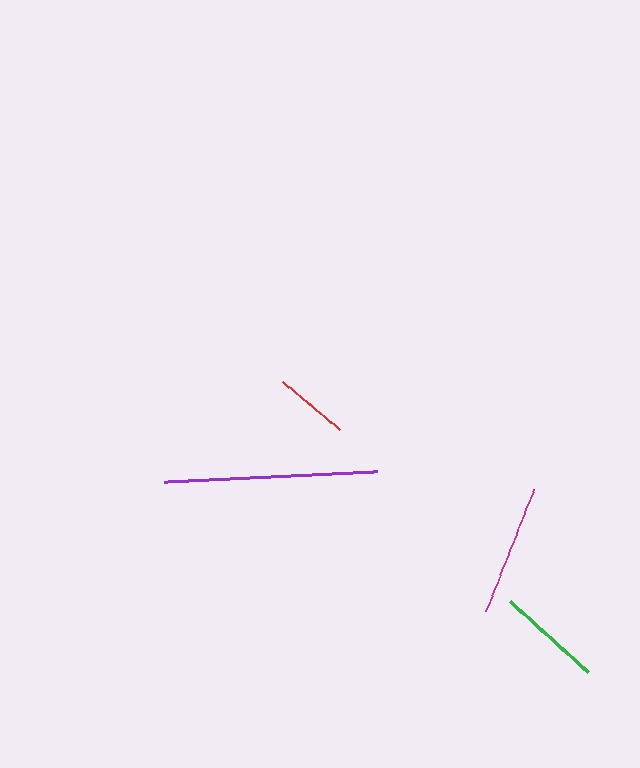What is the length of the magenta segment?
The magenta segment is approximately 131 pixels long.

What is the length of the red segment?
The red segment is approximately 75 pixels long.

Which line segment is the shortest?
The red line is the shortest at approximately 75 pixels.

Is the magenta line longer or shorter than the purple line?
The purple line is longer than the magenta line.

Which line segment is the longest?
The purple line is the longest at approximately 214 pixels.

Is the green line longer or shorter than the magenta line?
The magenta line is longer than the green line.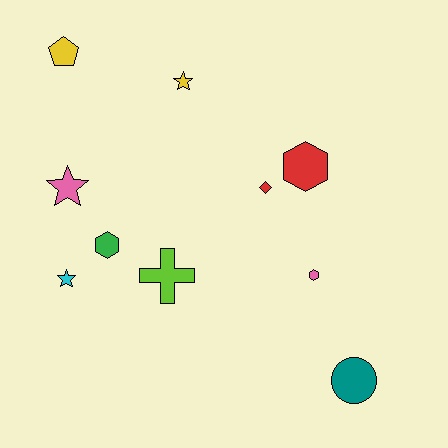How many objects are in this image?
There are 10 objects.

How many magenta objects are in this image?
There are no magenta objects.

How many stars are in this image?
There are 3 stars.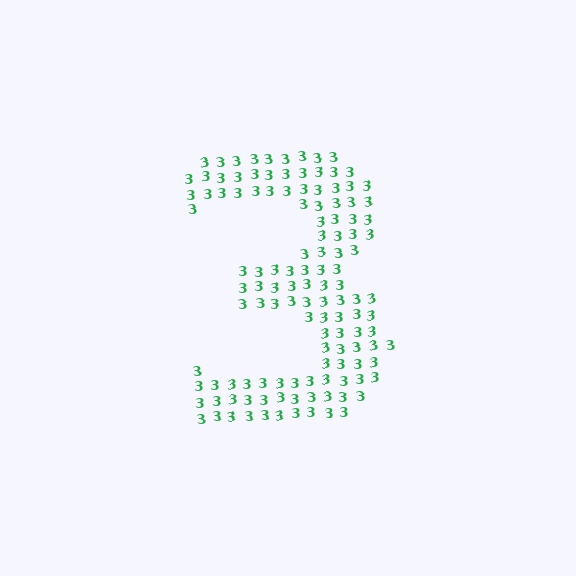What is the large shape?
The large shape is the digit 3.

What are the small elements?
The small elements are digit 3's.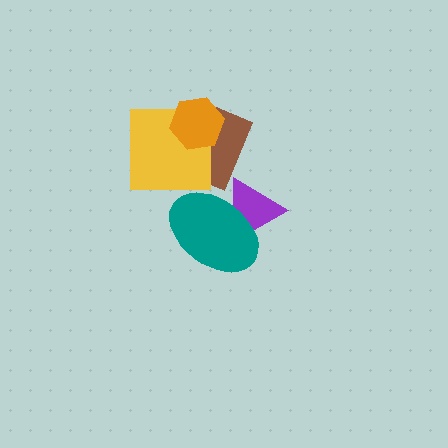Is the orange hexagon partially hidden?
No, no other shape covers it.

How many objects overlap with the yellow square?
2 objects overlap with the yellow square.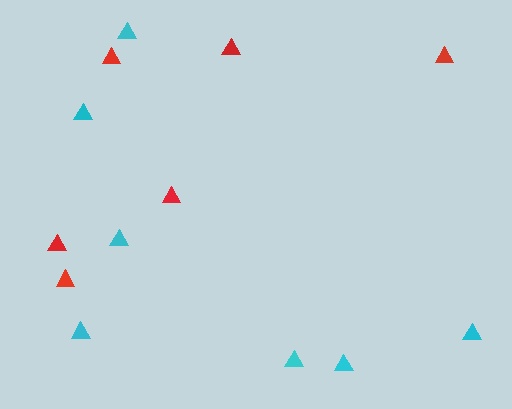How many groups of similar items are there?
There are 2 groups: one group of red triangles (6) and one group of cyan triangles (7).